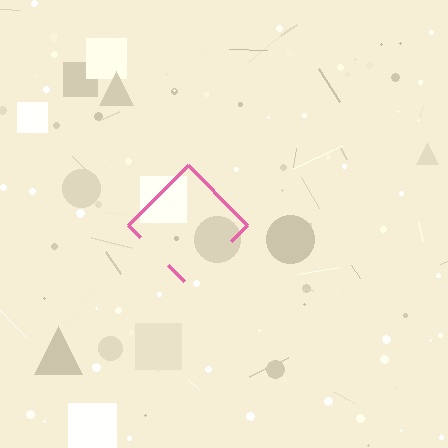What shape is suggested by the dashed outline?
The dashed outline suggests a diamond.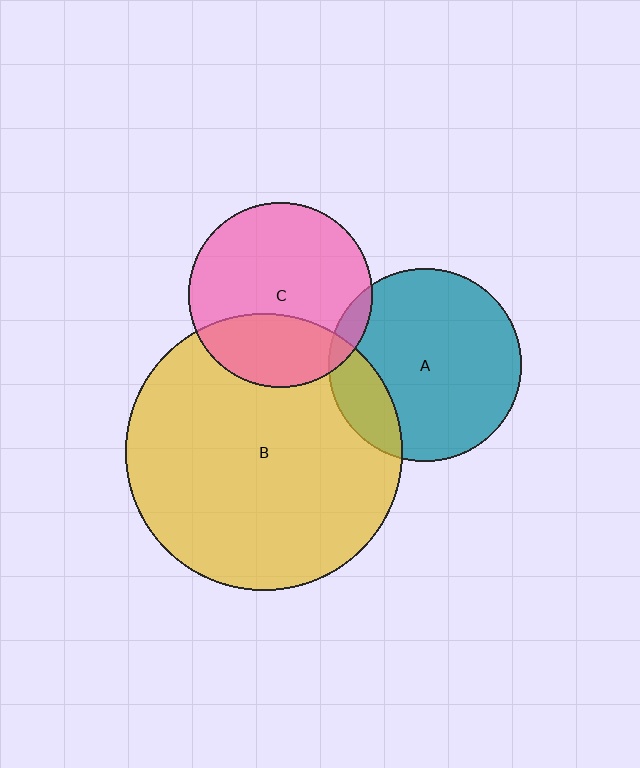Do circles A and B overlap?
Yes.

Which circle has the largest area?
Circle B (yellow).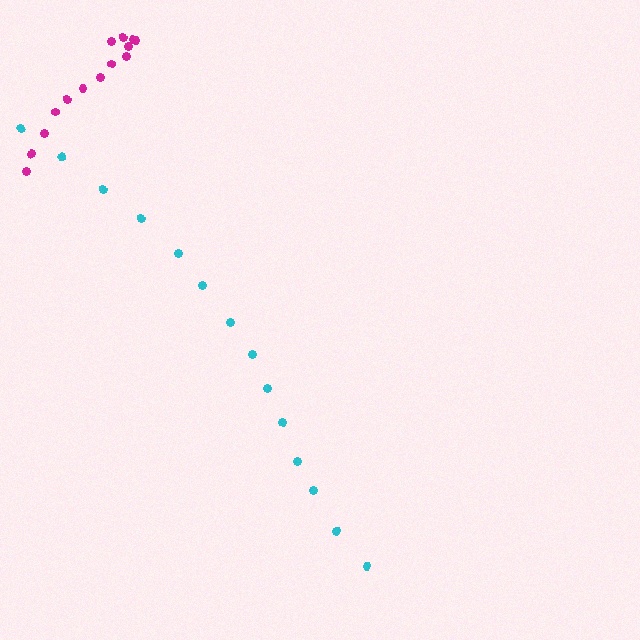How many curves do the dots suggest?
There are 2 distinct paths.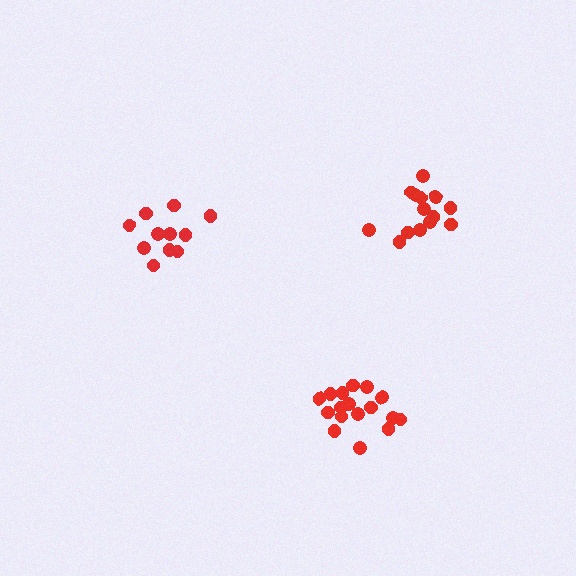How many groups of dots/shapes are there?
There are 3 groups.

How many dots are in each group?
Group 1: 11 dots, Group 2: 17 dots, Group 3: 14 dots (42 total).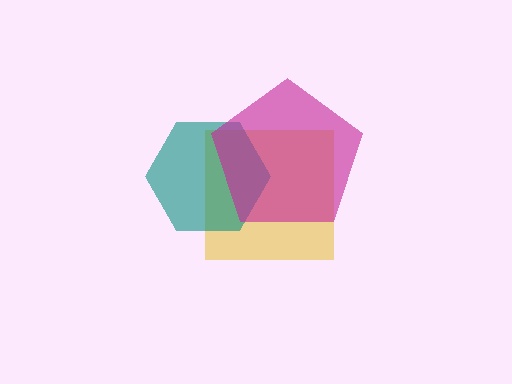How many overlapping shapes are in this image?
There are 3 overlapping shapes in the image.